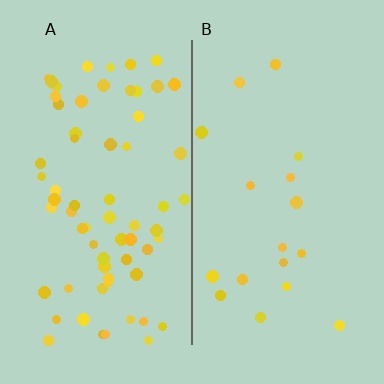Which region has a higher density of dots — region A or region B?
A (the left).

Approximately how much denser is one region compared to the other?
Approximately 3.7× — region A over region B.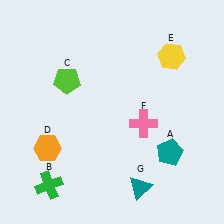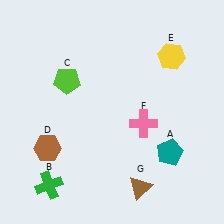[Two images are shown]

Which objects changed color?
D changed from orange to brown. G changed from teal to brown.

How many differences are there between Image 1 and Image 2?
There are 2 differences between the two images.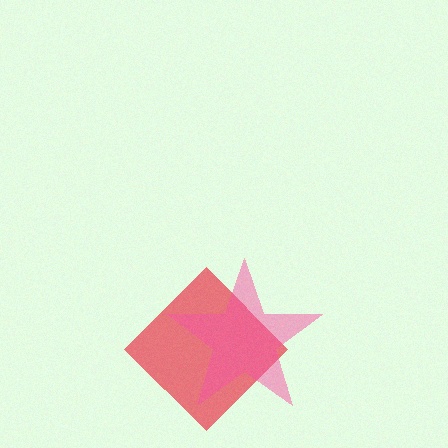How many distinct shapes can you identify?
There are 2 distinct shapes: a red diamond, a pink star.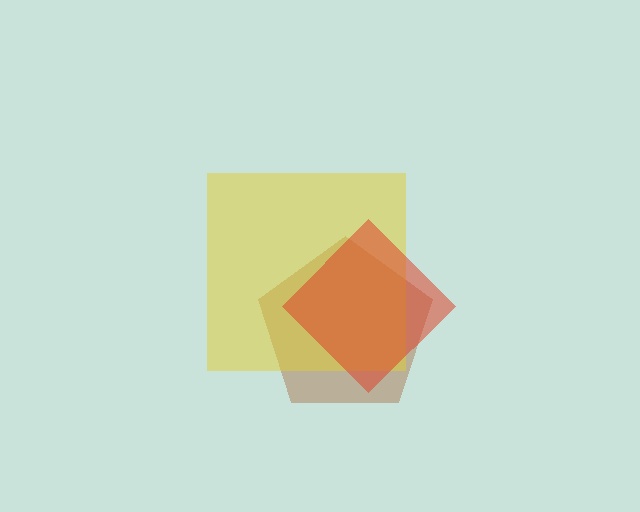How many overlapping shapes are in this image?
There are 3 overlapping shapes in the image.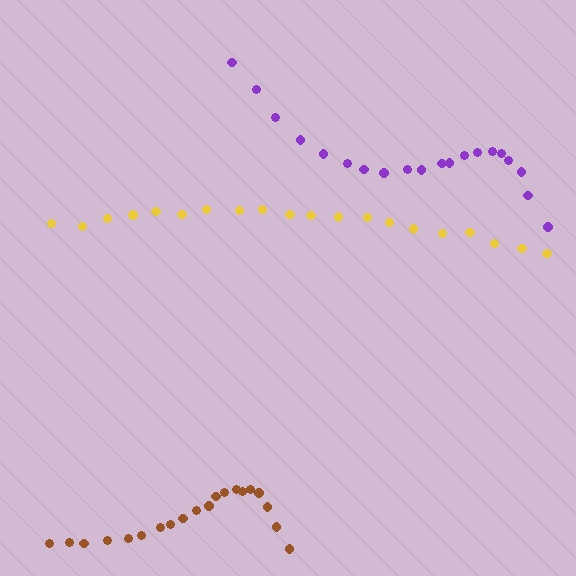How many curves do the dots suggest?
There are 3 distinct paths.